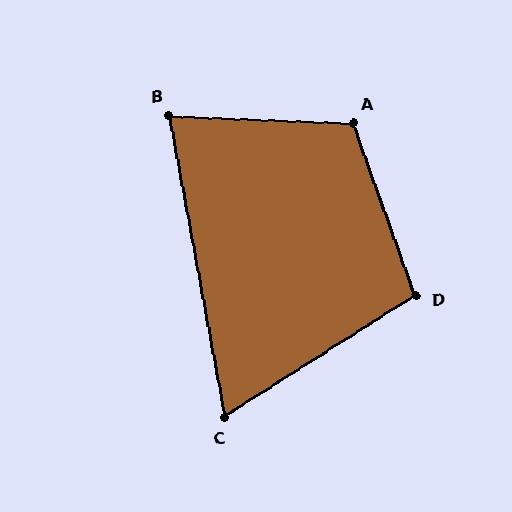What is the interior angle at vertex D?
Approximately 103 degrees (obtuse).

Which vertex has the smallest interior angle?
C, at approximately 68 degrees.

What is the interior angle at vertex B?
Approximately 77 degrees (acute).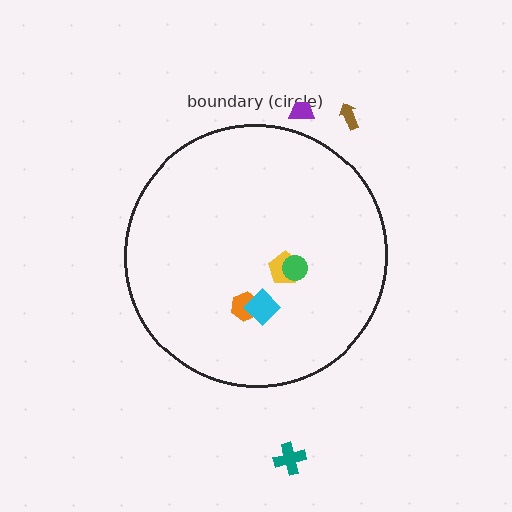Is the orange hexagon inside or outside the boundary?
Inside.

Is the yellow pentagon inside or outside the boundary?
Inside.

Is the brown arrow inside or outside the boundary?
Outside.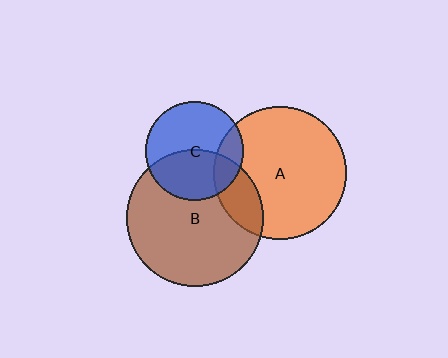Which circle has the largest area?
Circle B (brown).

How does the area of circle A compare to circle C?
Approximately 1.8 times.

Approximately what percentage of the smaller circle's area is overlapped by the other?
Approximately 20%.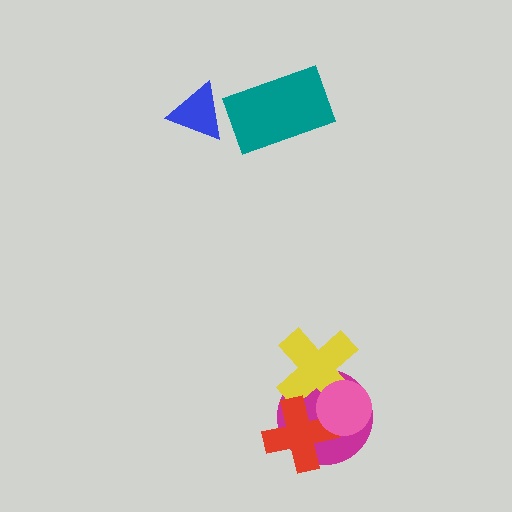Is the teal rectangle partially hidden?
No, no other shape covers it.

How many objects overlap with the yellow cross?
3 objects overlap with the yellow cross.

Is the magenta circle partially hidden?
Yes, it is partially covered by another shape.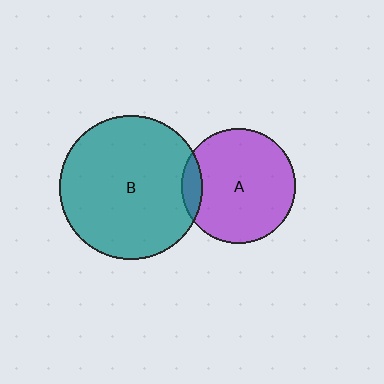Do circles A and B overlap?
Yes.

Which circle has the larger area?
Circle B (teal).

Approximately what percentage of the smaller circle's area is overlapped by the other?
Approximately 10%.